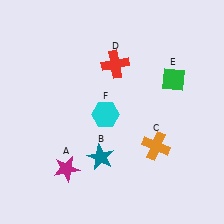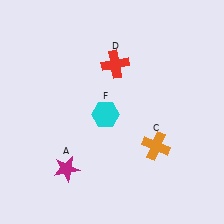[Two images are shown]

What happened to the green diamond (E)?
The green diamond (E) was removed in Image 2. It was in the top-right area of Image 1.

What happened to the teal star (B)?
The teal star (B) was removed in Image 2. It was in the bottom-left area of Image 1.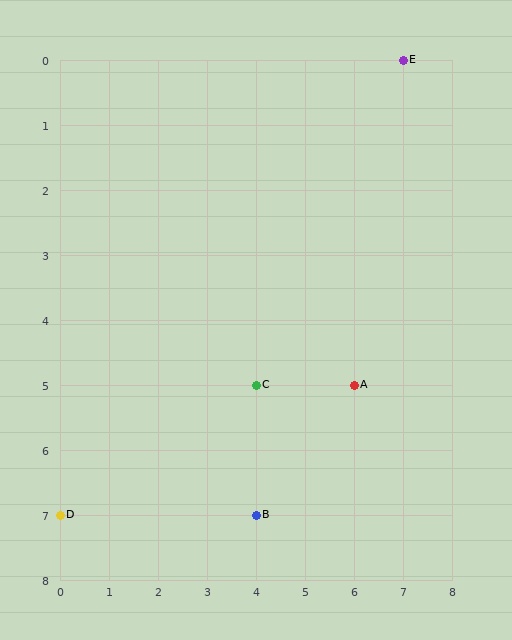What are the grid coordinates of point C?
Point C is at grid coordinates (4, 5).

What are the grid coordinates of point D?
Point D is at grid coordinates (0, 7).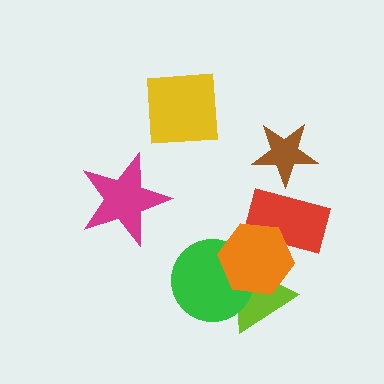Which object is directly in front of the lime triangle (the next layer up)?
The green circle is directly in front of the lime triangle.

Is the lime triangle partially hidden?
Yes, it is partially covered by another shape.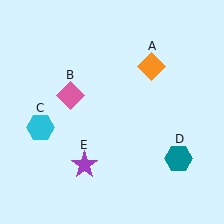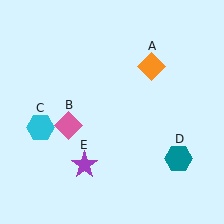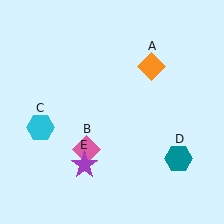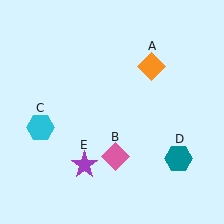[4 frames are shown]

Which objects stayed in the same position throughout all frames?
Orange diamond (object A) and cyan hexagon (object C) and teal hexagon (object D) and purple star (object E) remained stationary.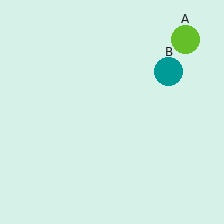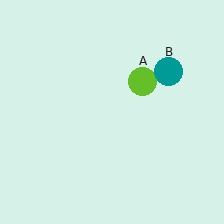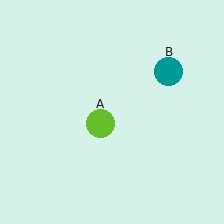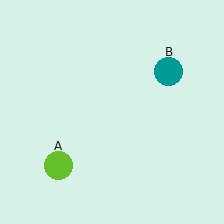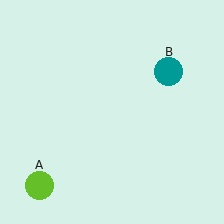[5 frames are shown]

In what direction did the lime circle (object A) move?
The lime circle (object A) moved down and to the left.